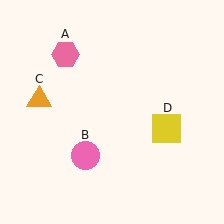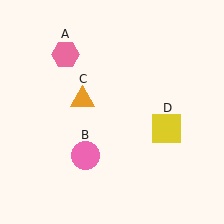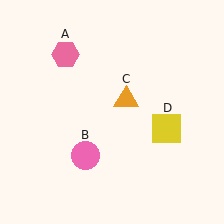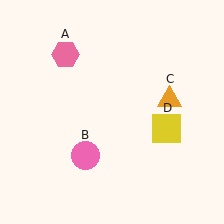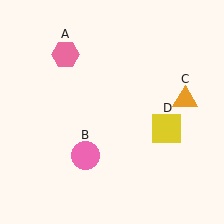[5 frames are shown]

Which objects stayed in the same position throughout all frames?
Pink hexagon (object A) and pink circle (object B) and yellow square (object D) remained stationary.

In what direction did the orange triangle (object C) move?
The orange triangle (object C) moved right.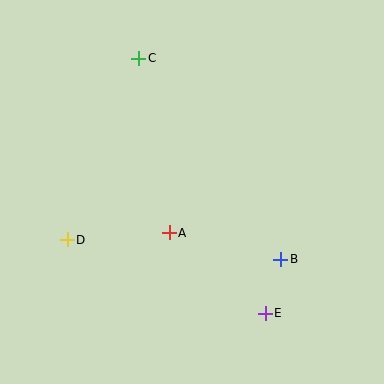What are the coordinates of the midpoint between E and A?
The midpoint between E and A is at (217, 273).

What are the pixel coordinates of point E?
Point E is at (265, 313).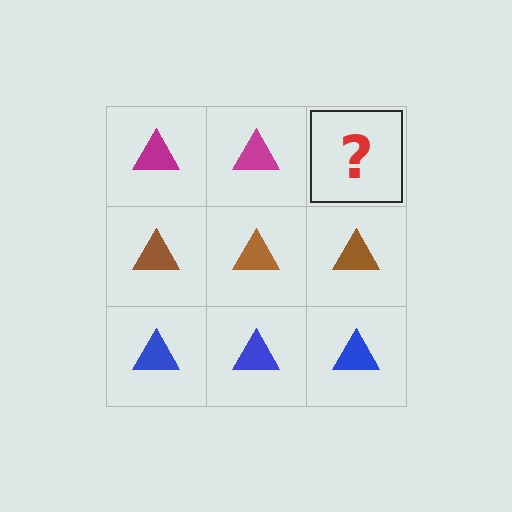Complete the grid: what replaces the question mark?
The question mark should be replaced with a magenta triangle.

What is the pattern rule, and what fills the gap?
The rule is that each row has a consistent color. The gap should be filled with a magenta triangle.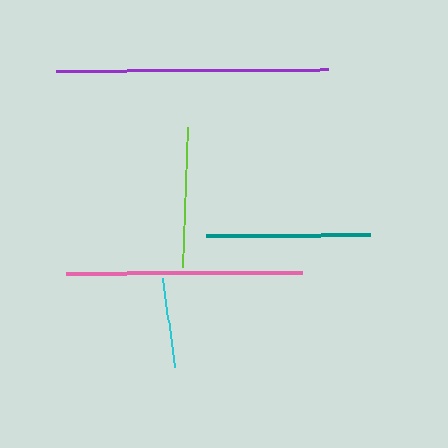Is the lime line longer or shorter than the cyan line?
The lime line is longer than the cyan line.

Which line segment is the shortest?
The cyan line is the shortest at approximately 90 pixels.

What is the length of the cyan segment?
The cyan segment is approximately 90 pixels long.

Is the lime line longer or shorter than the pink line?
The pink line is longer than the lime line.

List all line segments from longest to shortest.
From longest to shortest: purple, pink, teal, lime, cyan.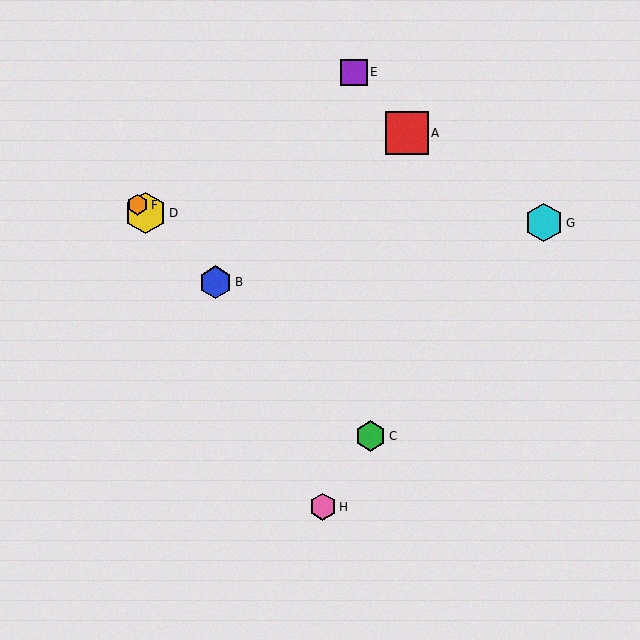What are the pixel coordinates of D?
Object D is at (145, 213).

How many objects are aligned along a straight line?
4 objects (B, C, D, F) are aligned along a straight line.